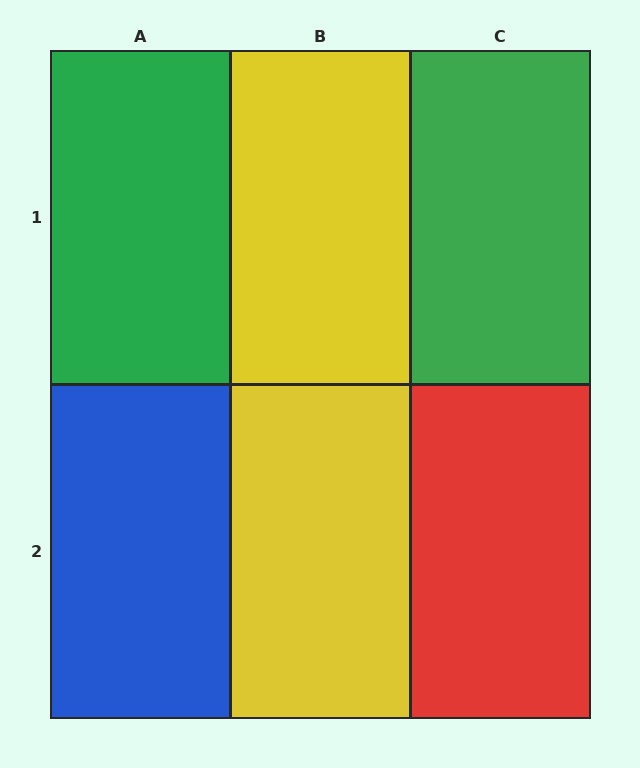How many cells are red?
1 cell is red.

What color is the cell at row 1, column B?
Yellow.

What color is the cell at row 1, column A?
Green.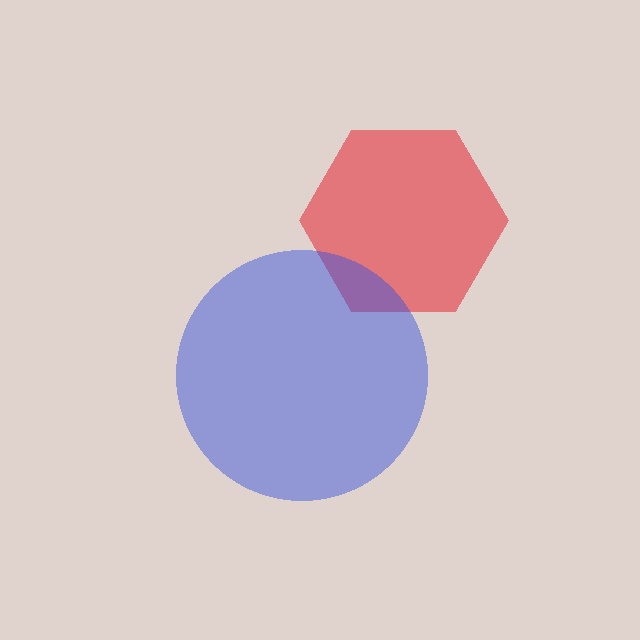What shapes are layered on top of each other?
The layered shapes are: a red hexagon, a blue circle.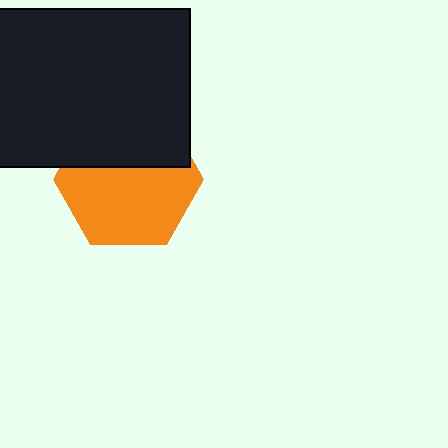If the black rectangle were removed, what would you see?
You would see the complete orange hexagon.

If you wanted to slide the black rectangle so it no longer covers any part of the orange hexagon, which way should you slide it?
Slide it up — that is the most direct way to separate the two shapes.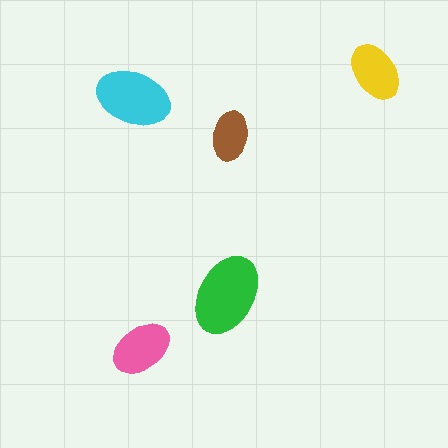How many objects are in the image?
There are 5 objects in the image.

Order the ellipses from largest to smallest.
the green one, the cyan one, the pink one, the yellow one, the brown one.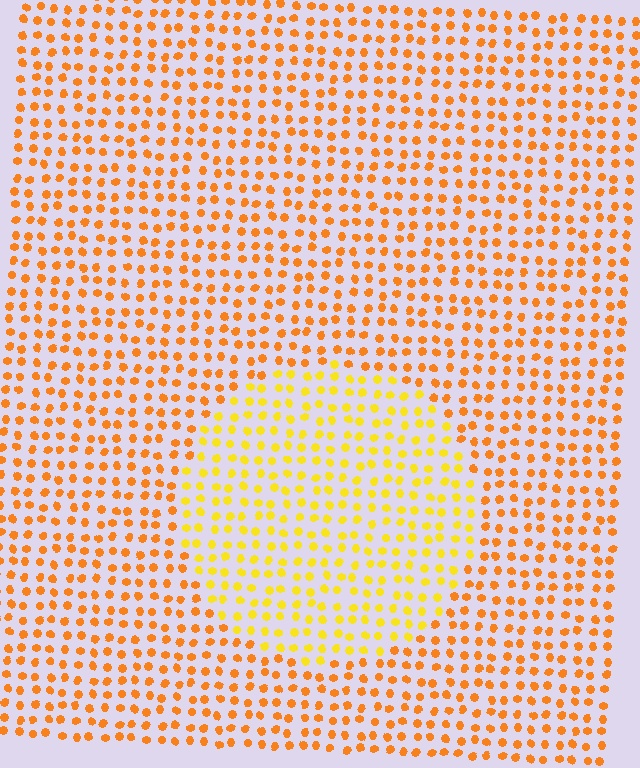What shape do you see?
I see a circle.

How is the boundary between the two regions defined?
The boundary is defined purely by a slight shift in hue (about 27 degrees). Spacing, size, and orientation are identical on both sides.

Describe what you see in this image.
The image is filled with small orange elements in a uniform arrangement. A circle-shaped region is visible where the elements are tinted to a slightly different hue, forming a subtle color boundary.